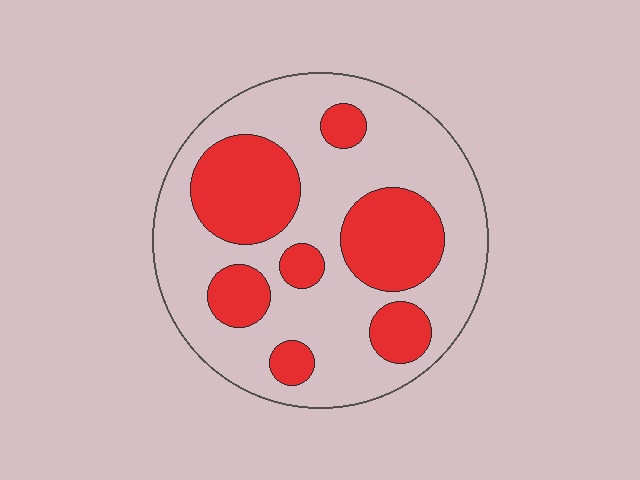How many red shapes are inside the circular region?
7.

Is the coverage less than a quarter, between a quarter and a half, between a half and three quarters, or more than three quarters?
Between a quarter and a half.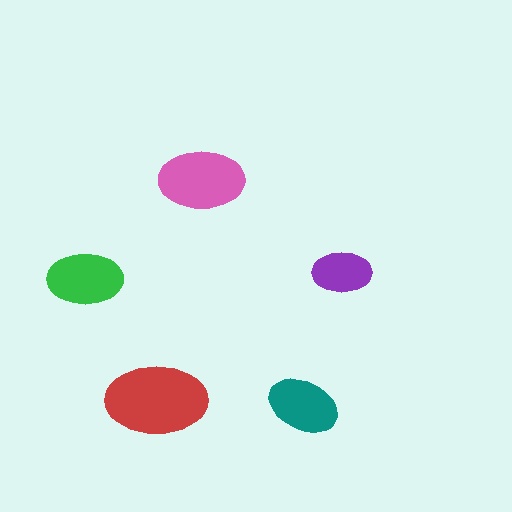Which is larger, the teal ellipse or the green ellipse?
The green one.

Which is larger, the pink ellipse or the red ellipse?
The red one.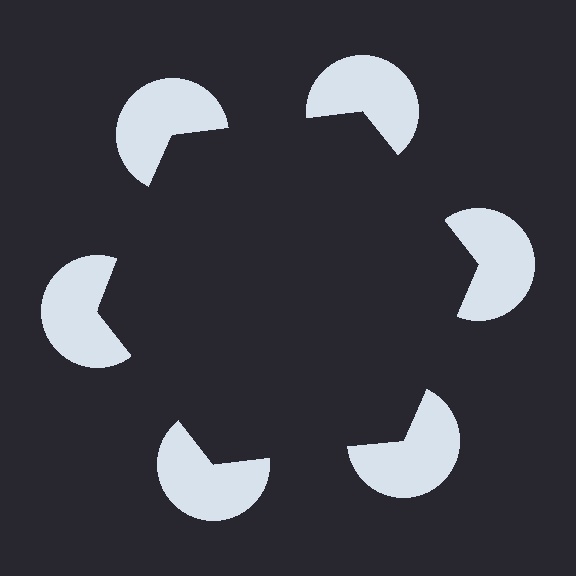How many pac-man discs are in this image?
There are 6 — one at each vertex of the illusory hexagon.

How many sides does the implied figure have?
6 sides.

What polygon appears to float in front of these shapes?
An illusory hexagon — its edges are inferred from the aligned wedge cuts in the pac-man discs, not physically drawn.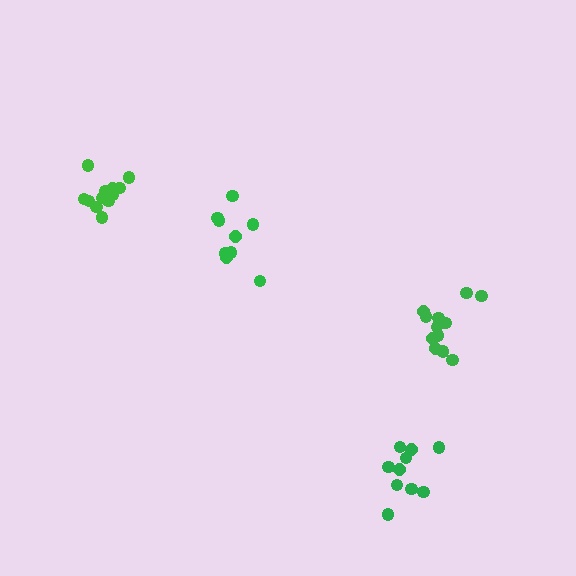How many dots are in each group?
Group 1: 13 dots, Group 2: 12 dots, Group 3: 10 dots, Group 4: 9 dots (44 total).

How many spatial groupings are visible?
There are 4 spatial groupings.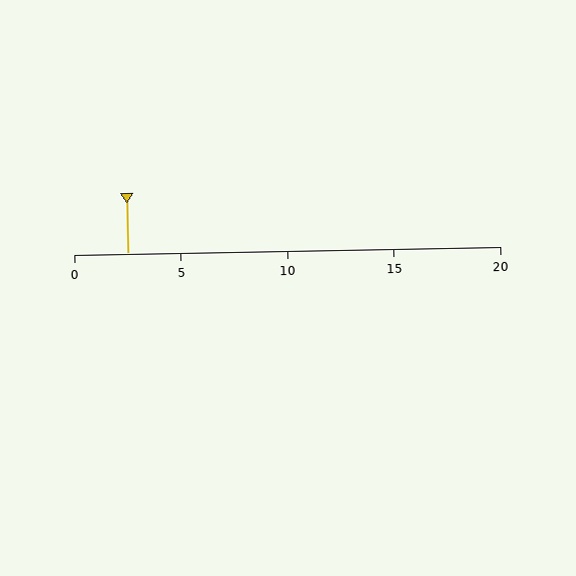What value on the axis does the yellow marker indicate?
The marker indicates approximately 2.5.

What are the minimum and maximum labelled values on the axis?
The axis runs from 0 to 20.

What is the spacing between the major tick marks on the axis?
The major ticks are spaced 5 apart.